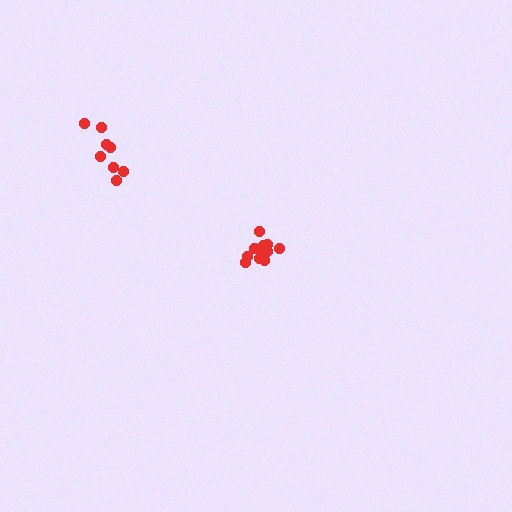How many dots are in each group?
Group 1: 8 dots, Group 2: 11 dots (19 total).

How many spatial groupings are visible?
There are 2 spatial groupings.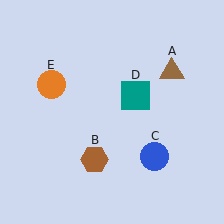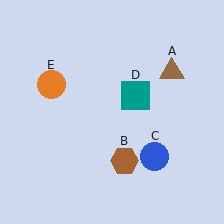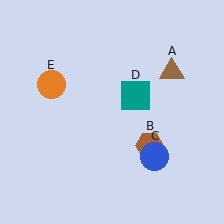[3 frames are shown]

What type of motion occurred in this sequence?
The brown hexagon (object B) rotated counterclockwise around the center of the scene.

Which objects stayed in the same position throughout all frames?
Brown triangle (object A) and blue circle (object C) and teal square (object D) and orange circle (object E) remained stationary.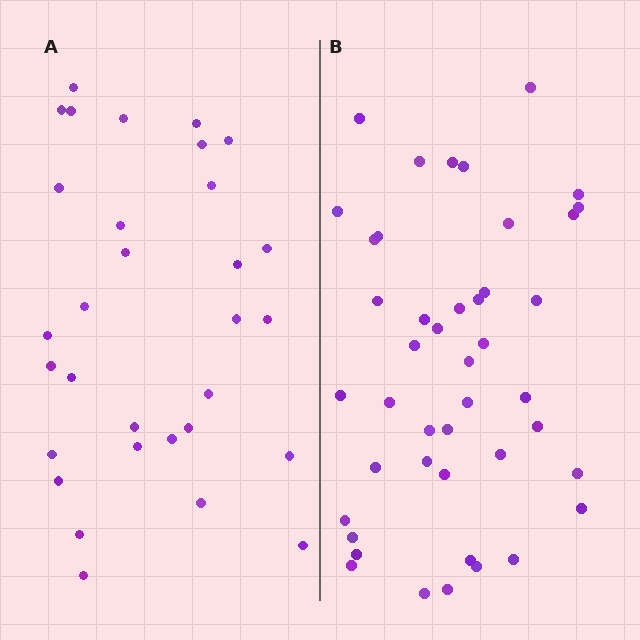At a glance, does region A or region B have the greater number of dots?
Region B (the right region) has more dots.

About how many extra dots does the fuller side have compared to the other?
Region B has approximately 15 more dots than region A.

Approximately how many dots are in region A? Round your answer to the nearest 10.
About 30 dots. (The exact count is 31, which rounds to 30.)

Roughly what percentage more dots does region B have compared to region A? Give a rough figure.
About 40% more.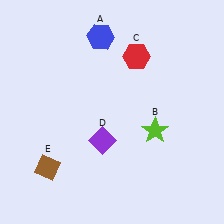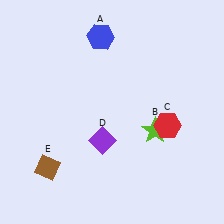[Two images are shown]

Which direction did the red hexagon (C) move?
The red hexagon (C) moved down.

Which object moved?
The red hexagon (C) moved down.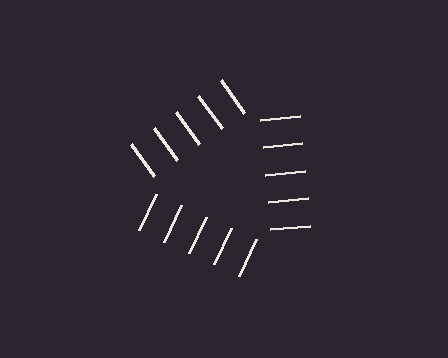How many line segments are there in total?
15 — 5 along each of the 3 edges.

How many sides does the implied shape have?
3 sides — the line-ends trace a triangle.